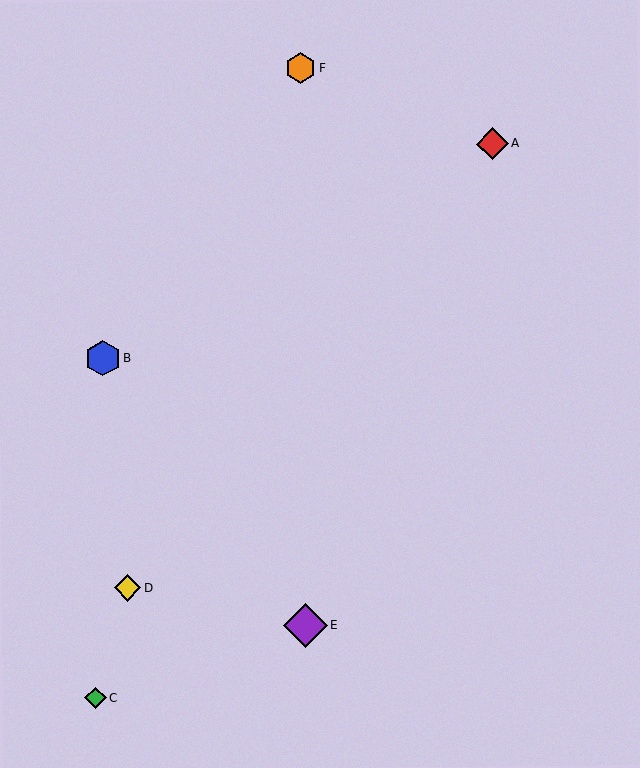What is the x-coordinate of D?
Object D is at x≈127.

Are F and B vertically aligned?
No, F is at x≈301 and B is at x≈103.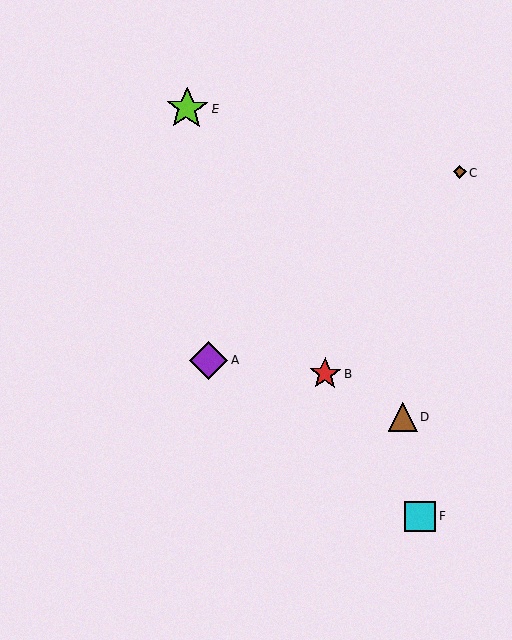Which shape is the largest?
The lime star (labeled E) is the largest.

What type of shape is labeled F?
Shape F is a cyan square.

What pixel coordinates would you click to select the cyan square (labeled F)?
Click at (420, 516) to select the cyan square F.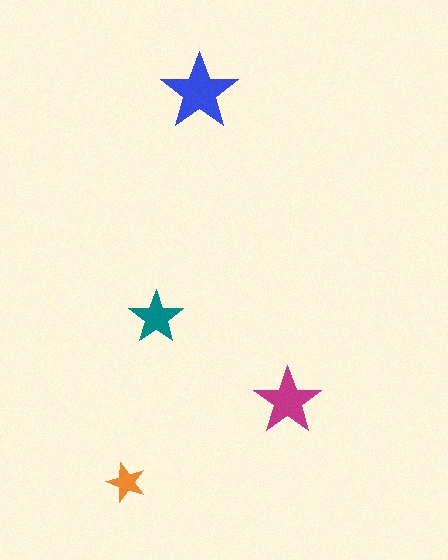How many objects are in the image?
There are 4 objects in the image.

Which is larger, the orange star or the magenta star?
The magenta one.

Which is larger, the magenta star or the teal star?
The magenta one.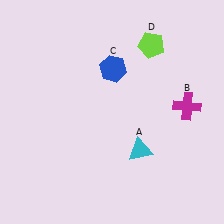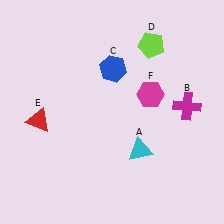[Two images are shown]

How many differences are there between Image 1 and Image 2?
There are 2 differences between the two images.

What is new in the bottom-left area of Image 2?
A red triangle (E) was added in the bottom-left area of Image 2.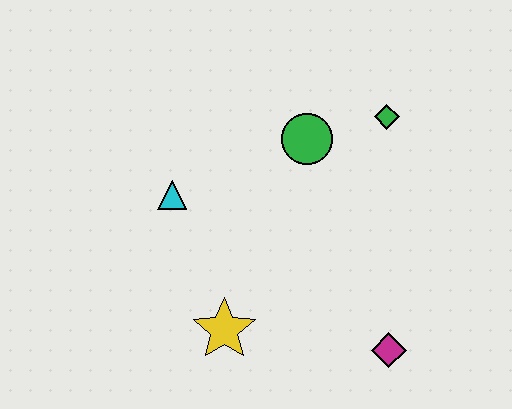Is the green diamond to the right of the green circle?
Yes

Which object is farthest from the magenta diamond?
The cyan triangle is farthest from the magenta diamond.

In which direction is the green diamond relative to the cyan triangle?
The green diamond is to the right of the cyan triangle.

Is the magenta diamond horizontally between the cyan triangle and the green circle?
No